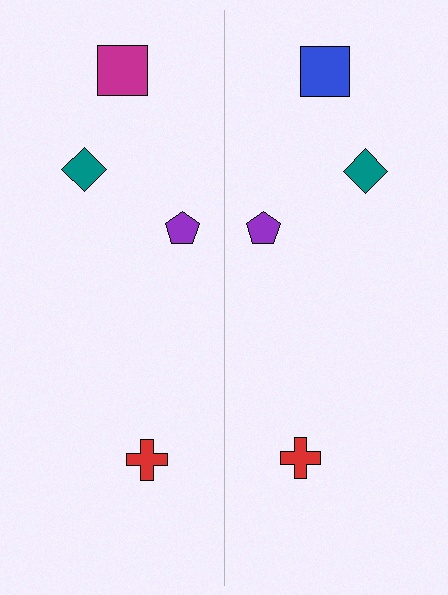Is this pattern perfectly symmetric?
No, the pattern is not perfectly symmetric. The blue square on the right side breaks the symmetry — its mirror counterpart is magenta.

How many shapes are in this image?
There are 8 shapes in this image.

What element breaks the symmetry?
The blue square on the right side breaks the symmetry — its mirror counterpart is magenta.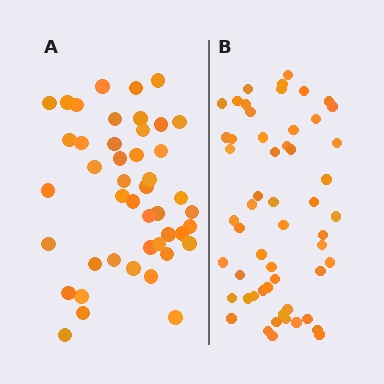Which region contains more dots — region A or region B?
Region B (the right region) has more dots.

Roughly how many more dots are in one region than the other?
Region B has roughly 10 or so more dots than region A.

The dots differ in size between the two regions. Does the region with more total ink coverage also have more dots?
No. Region A has more total ink coverage because its dots are larger, but region B actually contains more individual dots. Total area can be misleading — the number of items is what matters here.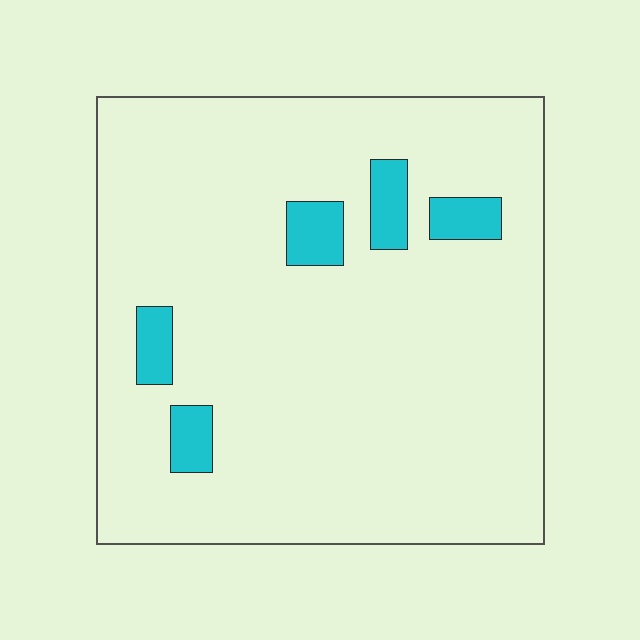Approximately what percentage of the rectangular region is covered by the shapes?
Approximately 10%.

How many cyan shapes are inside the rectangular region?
5.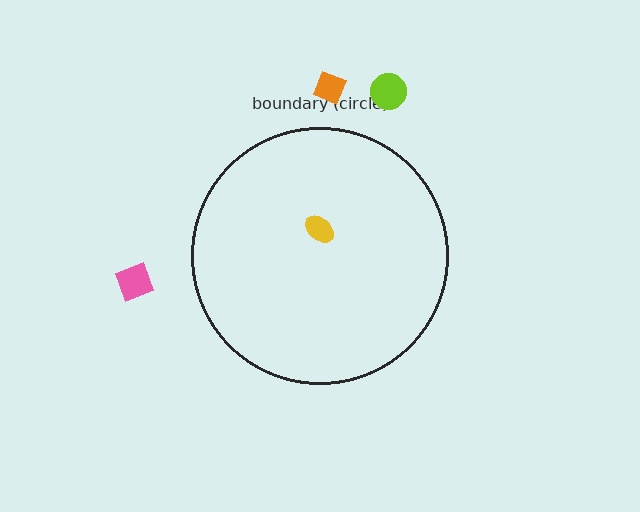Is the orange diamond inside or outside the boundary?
Outside.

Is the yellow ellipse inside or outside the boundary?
Inside.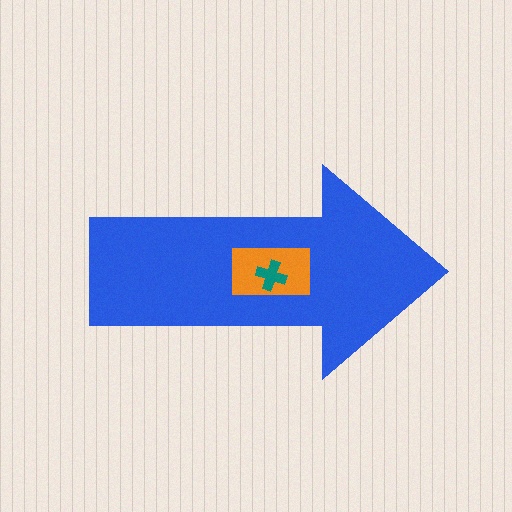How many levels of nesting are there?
3.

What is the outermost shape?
The blue arrow.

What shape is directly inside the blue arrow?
The orange rectangle.